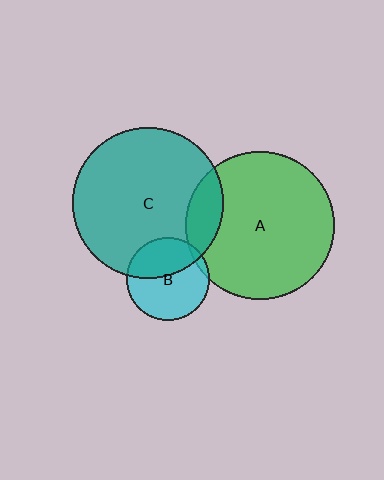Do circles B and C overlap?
Yes.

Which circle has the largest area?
Circle C (teal).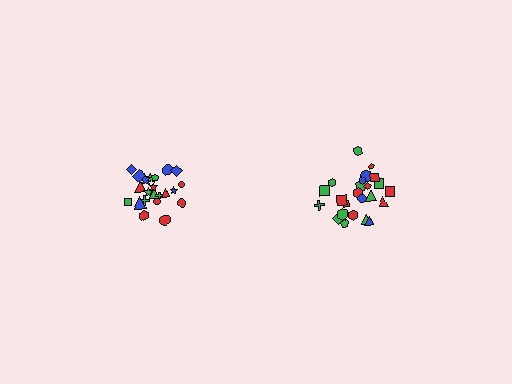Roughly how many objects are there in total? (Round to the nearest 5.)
Roughly 45 objects in total.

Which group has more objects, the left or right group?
The right group.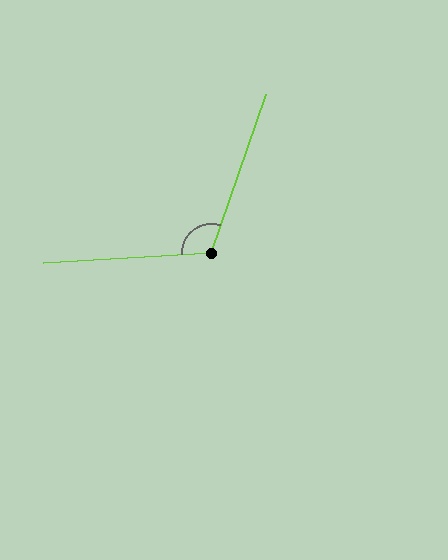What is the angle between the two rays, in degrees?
Approximately 112 degrees.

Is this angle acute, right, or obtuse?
It is obtuse.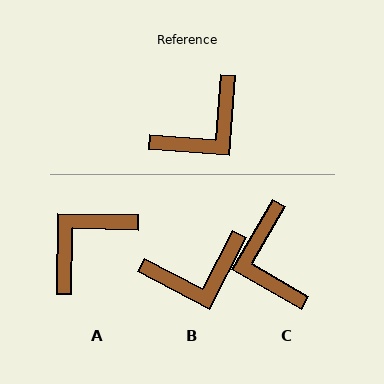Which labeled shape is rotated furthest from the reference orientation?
A, about 177 degrees away.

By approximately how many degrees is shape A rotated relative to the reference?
Approximately 177 degrees clockwise.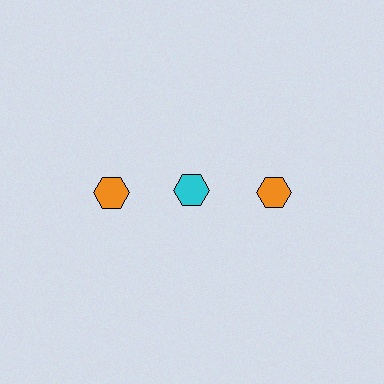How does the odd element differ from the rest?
It has a different color: cyan instead of orange.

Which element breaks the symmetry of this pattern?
The cyan hexagon in the top row, second from left column breaks the symmetry. All other shapes are orange hexagons.